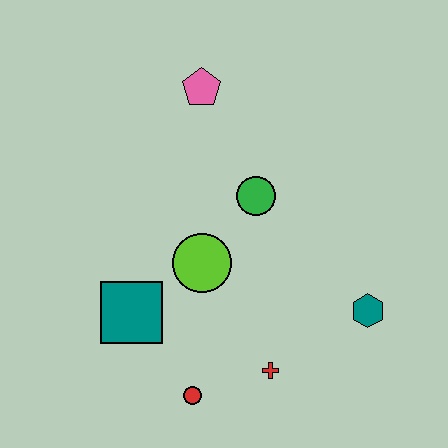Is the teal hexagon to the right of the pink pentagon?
Yes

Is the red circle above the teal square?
No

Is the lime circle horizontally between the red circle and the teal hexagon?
Yes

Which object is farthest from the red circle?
The pink pentagon is farthest from the red circle.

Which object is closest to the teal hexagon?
The red cross is closest to the teal hexagon.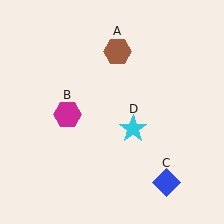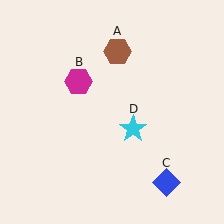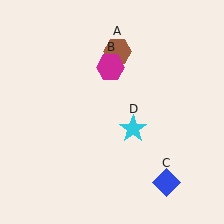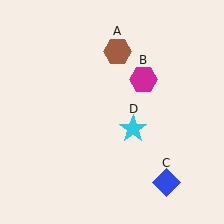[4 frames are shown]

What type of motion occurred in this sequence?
The magenta hexagon (object B) rotated clockwise around the center of the scene.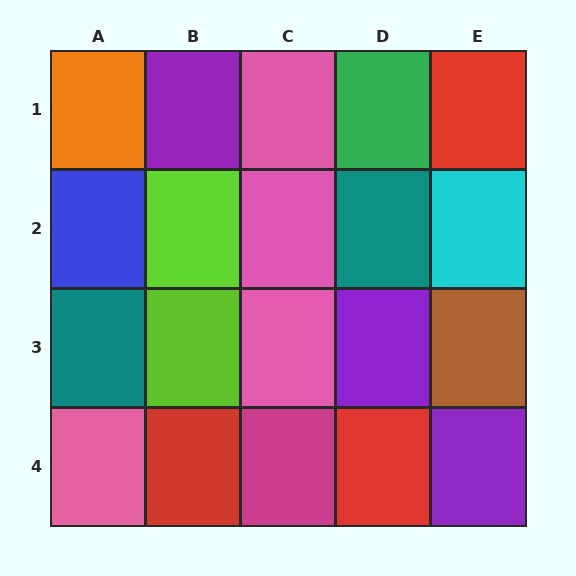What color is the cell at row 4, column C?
Magenta.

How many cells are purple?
3 cells are purple.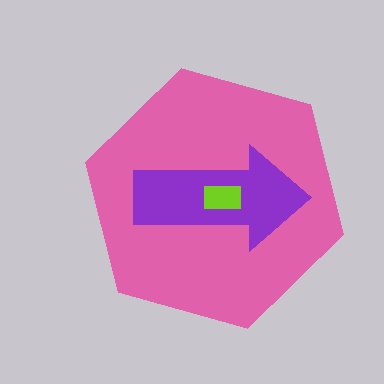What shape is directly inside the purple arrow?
The lime rectangle.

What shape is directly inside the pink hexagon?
The purple arrow.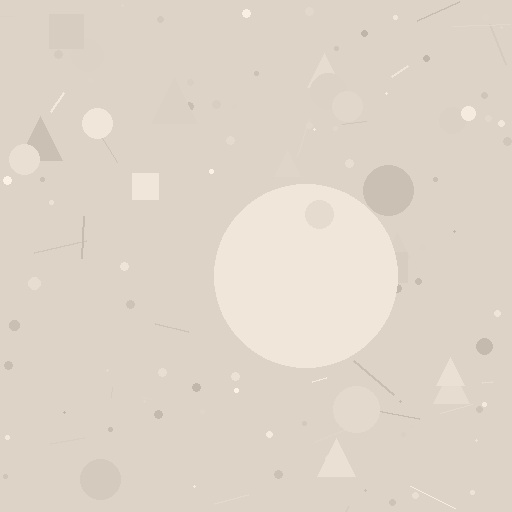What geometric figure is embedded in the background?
A circle is embedded in the background.